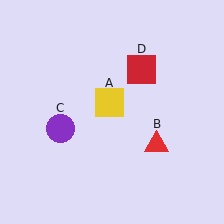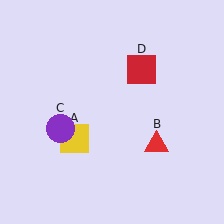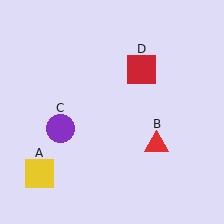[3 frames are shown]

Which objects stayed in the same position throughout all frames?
Red triangle (object B) and purple circle (object C) and red square (object D) remained stationary.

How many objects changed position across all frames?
1 object changed position: yellow square (object A).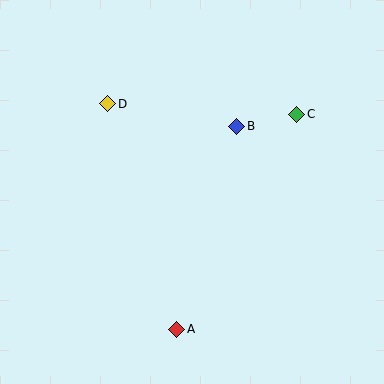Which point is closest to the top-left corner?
Point D is closest to the top-left corner.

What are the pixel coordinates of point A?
Point A is at (176, 329).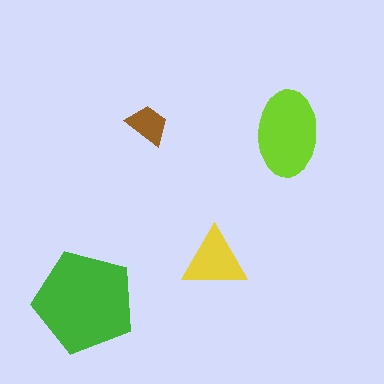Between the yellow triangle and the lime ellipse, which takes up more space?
The lime ellipse.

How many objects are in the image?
There are 4 objects in the image.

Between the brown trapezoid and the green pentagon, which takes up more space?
The green pentagon.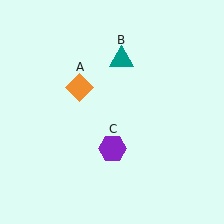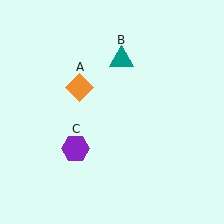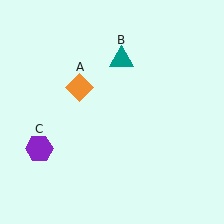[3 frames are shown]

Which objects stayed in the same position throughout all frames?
Orange diamond (object A) and teal triangle (object B) remained stationary.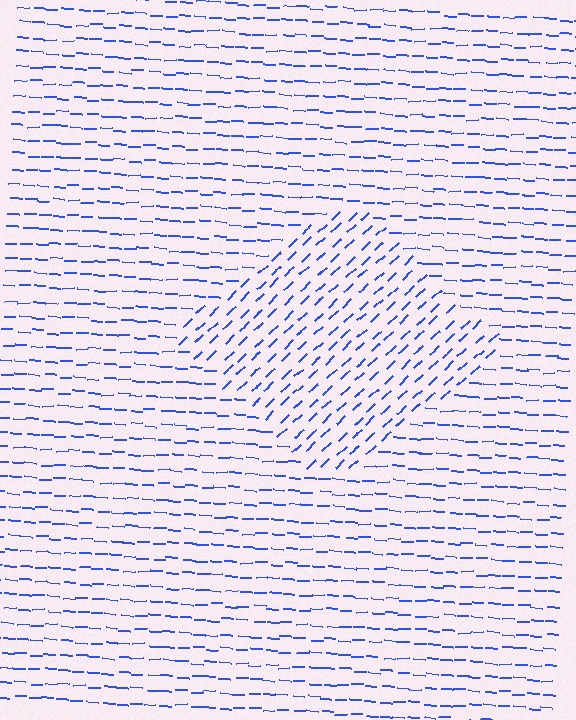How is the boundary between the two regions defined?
The boundary is defined purely by a change in line orientation (approximately 45 degrees difference). All lines are the same color and thickness.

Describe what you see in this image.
The image is filled with small blue line segments. A diamond region in the image has lines oriented differently from the surrounding lines, creating a visible texture boundary.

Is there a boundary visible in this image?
Yes, there is a texture boundary formed by a change in line orientation.